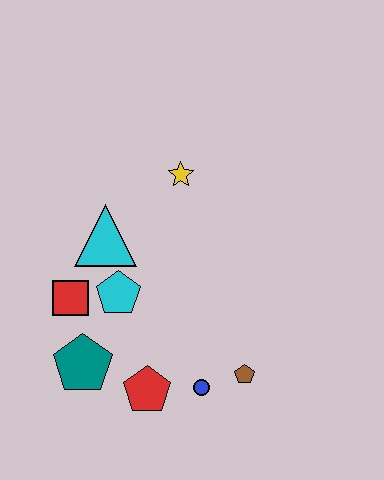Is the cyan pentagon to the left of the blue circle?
Yes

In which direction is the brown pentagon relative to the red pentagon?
The brown pentagon is to the right of the red pentagon.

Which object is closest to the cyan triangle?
The cyan pentagon is closest to the cyan triangle.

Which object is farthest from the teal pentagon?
The yellow star is farthest from the teal pentagon.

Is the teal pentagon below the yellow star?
Yes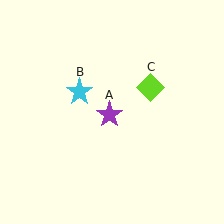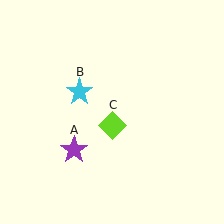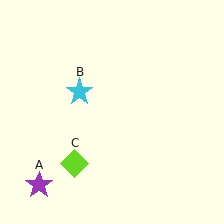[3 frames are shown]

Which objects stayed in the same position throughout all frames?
Cyan star (object B) remained stationary.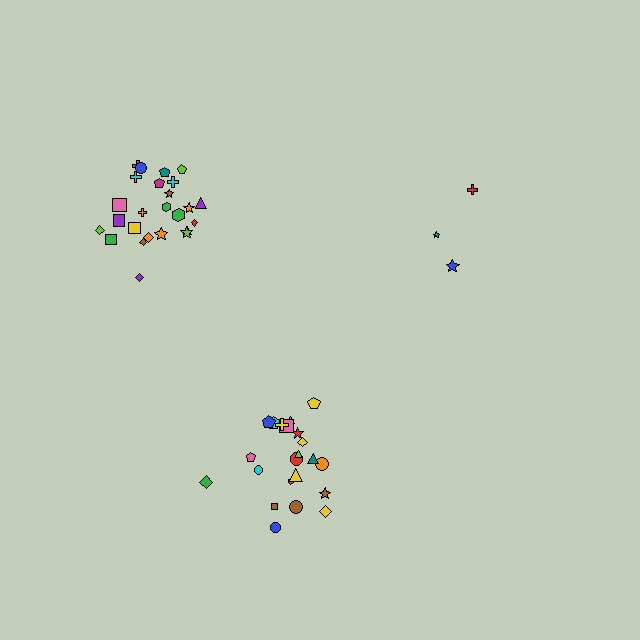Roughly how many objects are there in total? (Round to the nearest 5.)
Roughly 50 objects in total.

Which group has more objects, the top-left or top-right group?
The top-left group.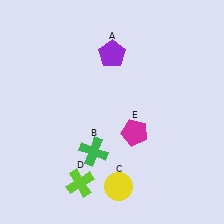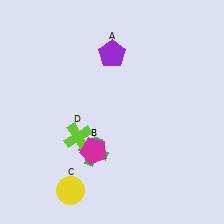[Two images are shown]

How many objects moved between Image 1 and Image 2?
3 objects moved between the two images.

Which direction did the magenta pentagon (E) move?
The magenta pentagon (E) moved left.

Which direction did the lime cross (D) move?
The lime cross (D) moved up.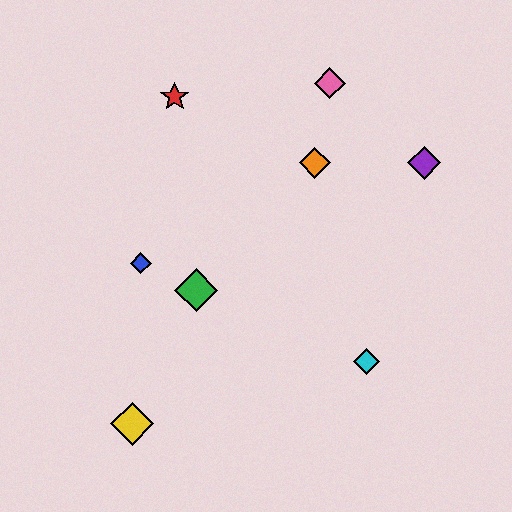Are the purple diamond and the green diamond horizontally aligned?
No, the purple diamond is at y≈163 and the green diamond is at y≈290.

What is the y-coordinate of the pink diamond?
The pink diamond is at y≈83.